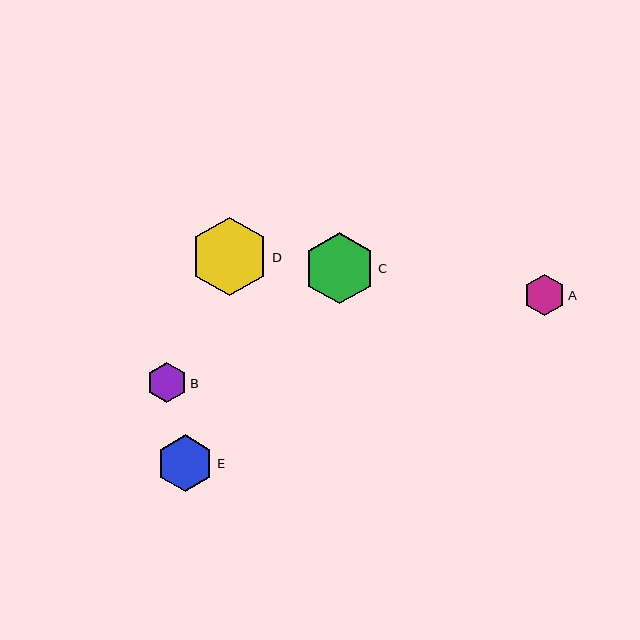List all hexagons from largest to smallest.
From largest to smallest: D, C, E, A, B.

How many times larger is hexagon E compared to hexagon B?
Hexagon E is approximately 1.4 times the size of hexagon B.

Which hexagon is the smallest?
Hexagon B is the smallest with a size of approximately 40 pixels.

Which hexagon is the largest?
Hexagon D is the largest with a size of approximately 78 pixels.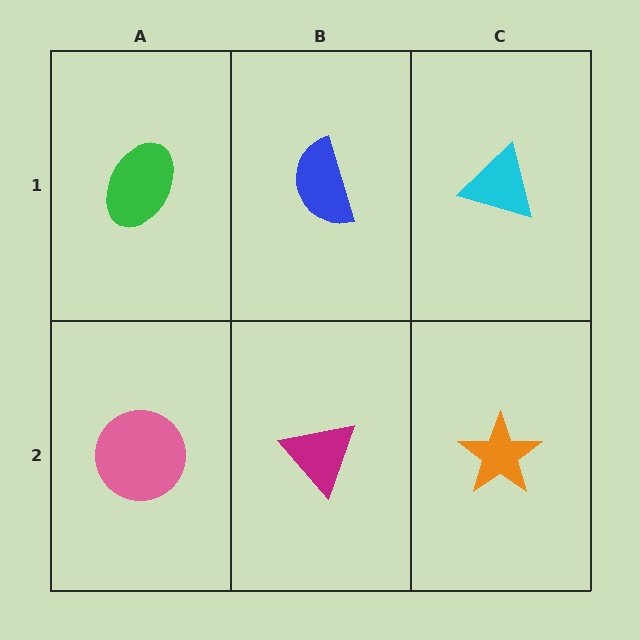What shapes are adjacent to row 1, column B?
A magenta triangle (row 2, column B), a green ellipse (row 1, column A), a cyan triangle (row 1, column C).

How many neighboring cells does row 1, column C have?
2.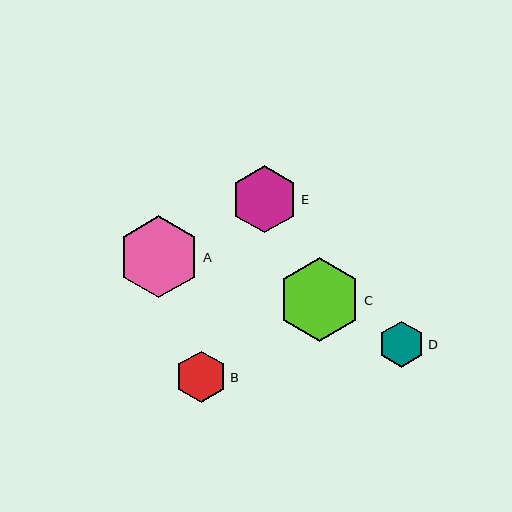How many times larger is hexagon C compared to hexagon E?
Hexagon C is approximately 1.2 times the size of hexagon E.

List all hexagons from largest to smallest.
From largest to smallest: C, A, E, B, D.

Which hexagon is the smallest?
Hexagon D is the smallest with a size of approximately 46 pixels.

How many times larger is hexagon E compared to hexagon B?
Hexagon E is approximately 1.3 times the size of hexagon B.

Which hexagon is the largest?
Hexagon C is the largest with a size of approximately 84 pixels.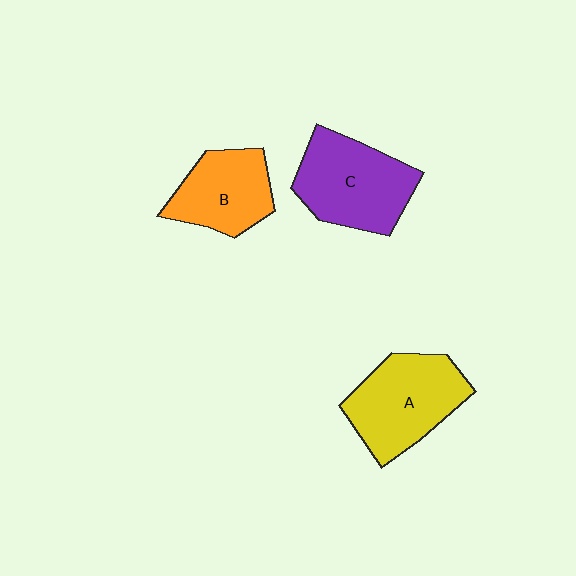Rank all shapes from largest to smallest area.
From largest to smallest: C (purple), A (yellow), B (orange).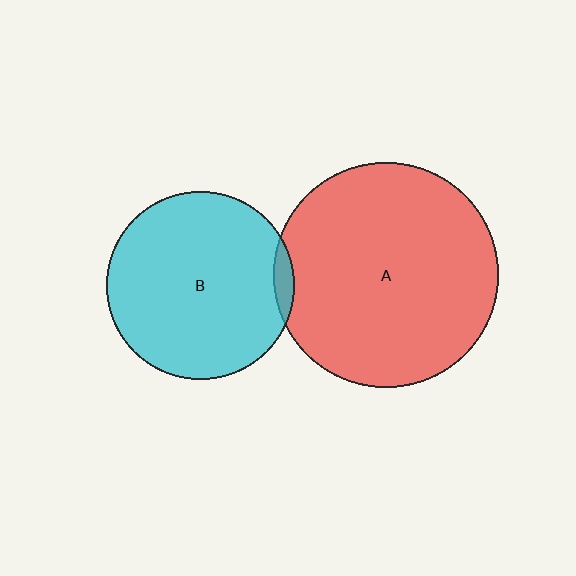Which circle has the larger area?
Circle A (red).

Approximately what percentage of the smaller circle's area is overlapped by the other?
Approximately 5%.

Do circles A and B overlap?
Yes.